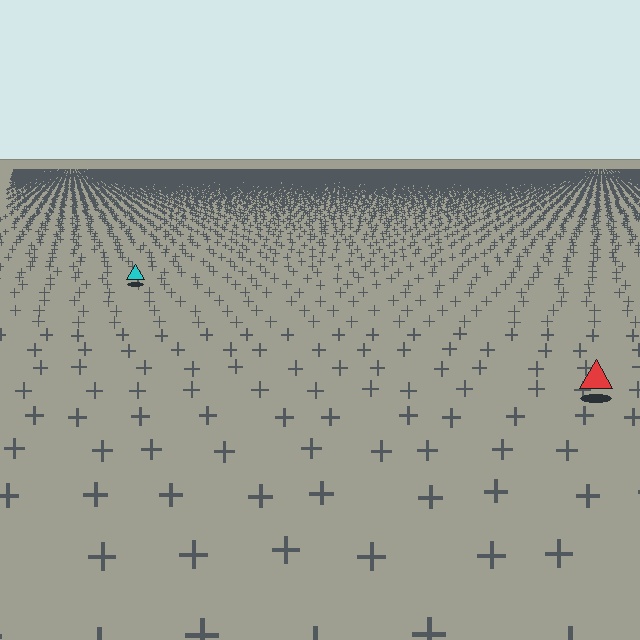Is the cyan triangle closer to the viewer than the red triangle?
No. The red triangle is closer — you can tell from the texture gradient: the ground texture is coarser near it.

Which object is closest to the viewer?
The red triangle is closest. The texture marks near it are larger and more spread out.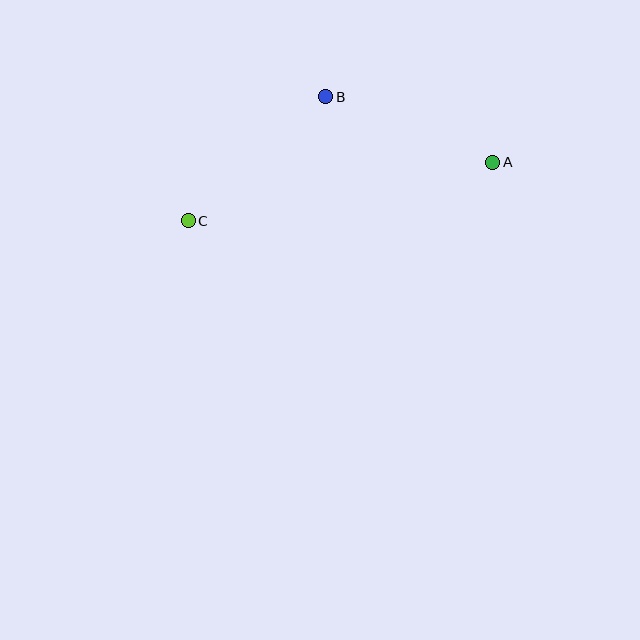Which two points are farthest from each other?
Points A and C are farthest from each other.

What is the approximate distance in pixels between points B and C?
The distance between B and C is approximately 185 pixels.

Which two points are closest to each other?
Points A and B are closest to each other.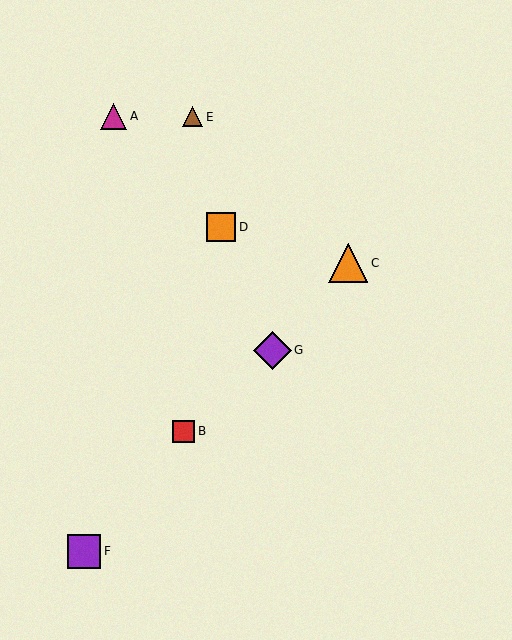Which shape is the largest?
The orange triangle (labeled C) is the largest.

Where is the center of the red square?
The center of the red square is at (184, 431).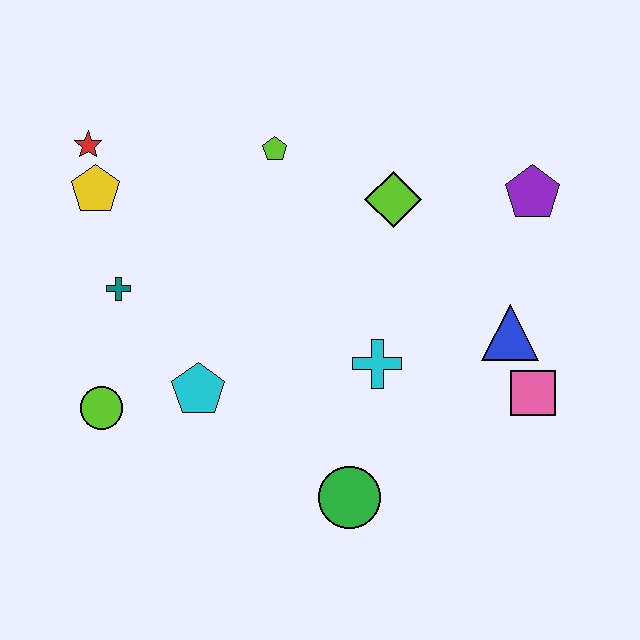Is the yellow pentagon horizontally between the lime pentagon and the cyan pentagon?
No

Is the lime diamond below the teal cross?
No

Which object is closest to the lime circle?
The cyan pentagon is closest to the lime circle.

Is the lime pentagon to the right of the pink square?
No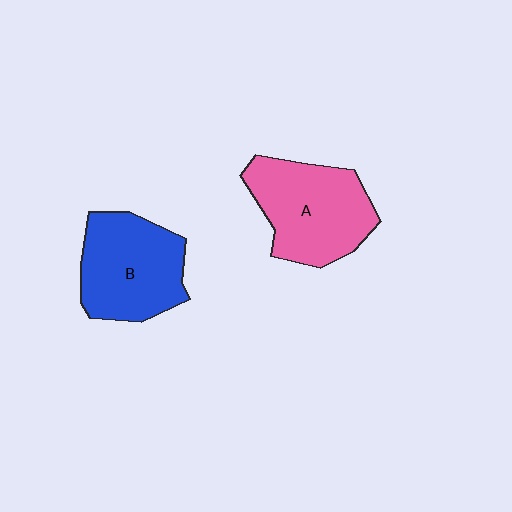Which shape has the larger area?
Shape A (pink).